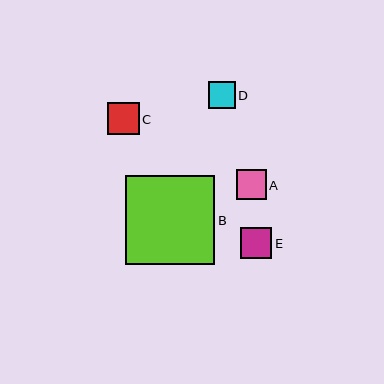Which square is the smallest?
Square D is the smallest with a size of approximately 27 pixels.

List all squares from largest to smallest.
From largest to smallest: B, C, E, A, D.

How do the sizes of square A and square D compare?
Square A and square D are approximately the same size.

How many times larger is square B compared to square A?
Square B is approximately 3.0 times the size of square A.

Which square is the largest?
Square B is the largest with a size of approximately 89 pixels.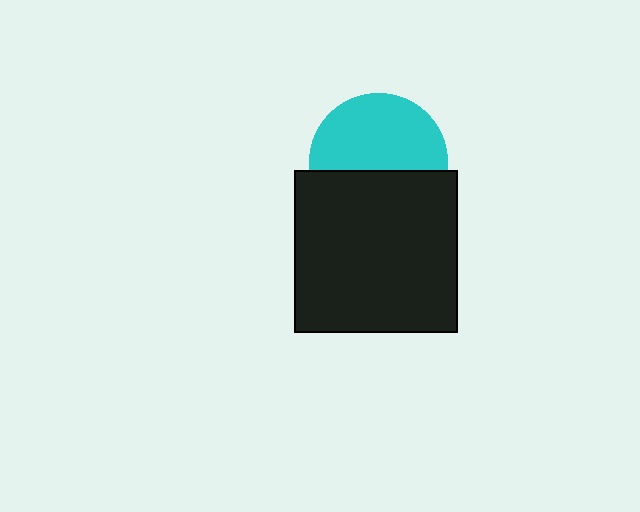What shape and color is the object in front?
The object in front is a black square.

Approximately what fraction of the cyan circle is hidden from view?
Roughly 43% of the cyan circle is hidden behind the black square.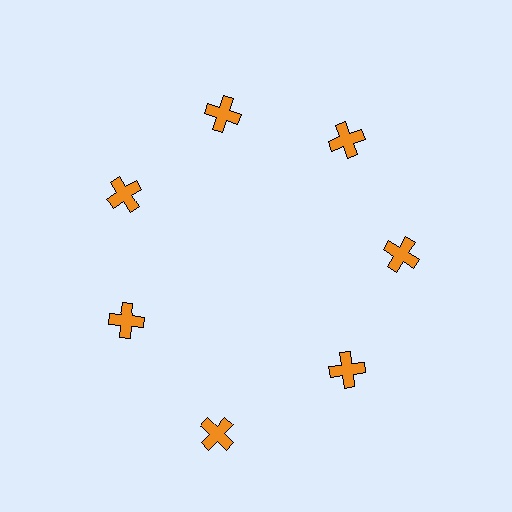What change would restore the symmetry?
The symmetry would be restored by moving it inward, back onto the ring so that all 7 crosses sit at equal angles and equal distance from the center.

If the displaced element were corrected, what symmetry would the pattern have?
It would have 7-fold rotational symmetry — the pattern would map onto itself every 51 degrees.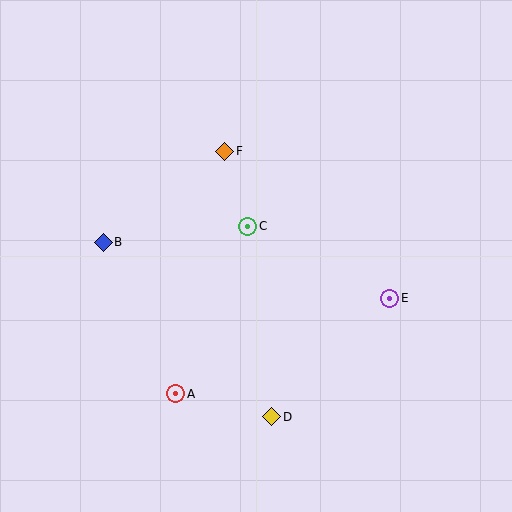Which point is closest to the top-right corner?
Point E is closest to the top-right corner.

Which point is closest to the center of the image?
Point C at (248, 226) is closest to the center.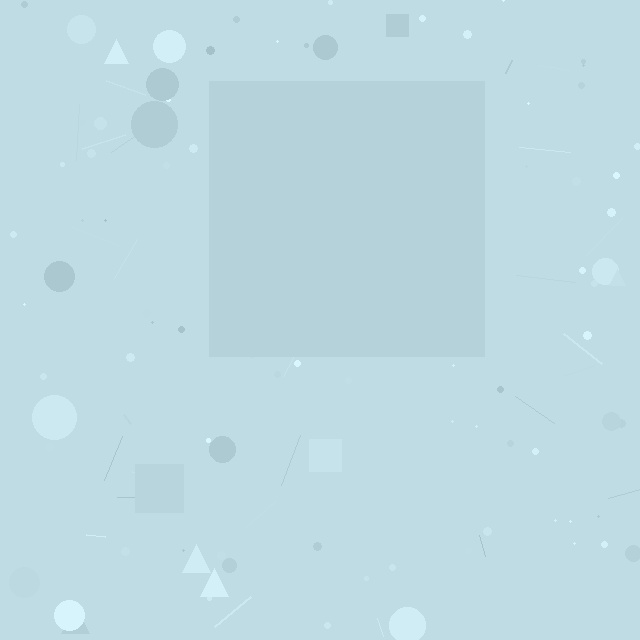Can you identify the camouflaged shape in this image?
The camouflaged shape is a square.